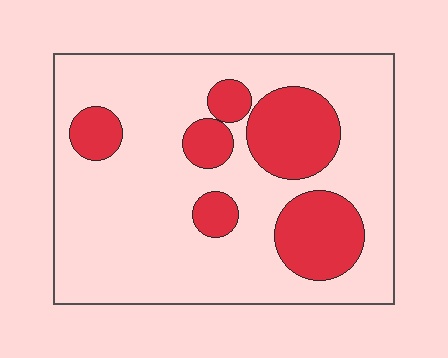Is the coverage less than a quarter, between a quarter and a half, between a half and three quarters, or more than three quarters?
Less than a quarter.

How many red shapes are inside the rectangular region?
6.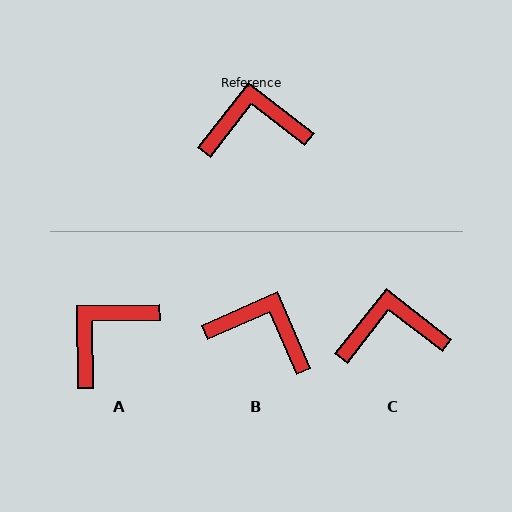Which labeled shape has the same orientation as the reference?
C.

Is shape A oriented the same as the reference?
No, it is off by about 38 degrees.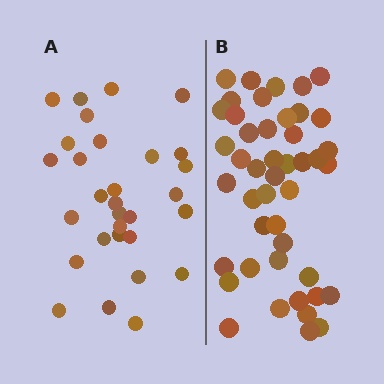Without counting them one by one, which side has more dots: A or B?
Region B (the right region) has more dots.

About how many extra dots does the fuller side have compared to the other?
Region B has approximately 15 more dots than region A.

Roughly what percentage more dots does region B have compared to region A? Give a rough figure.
About 50% more.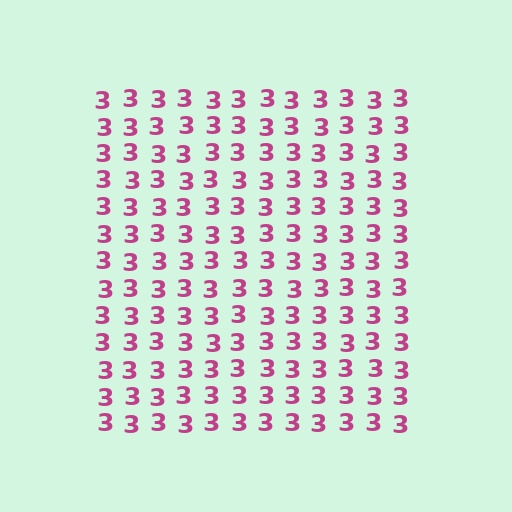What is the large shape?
The large shape is a square.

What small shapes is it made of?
It is made of small digit 3's.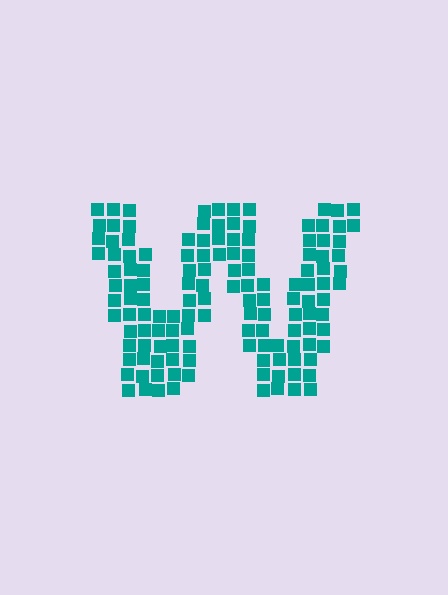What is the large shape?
The large shape is the letter W.